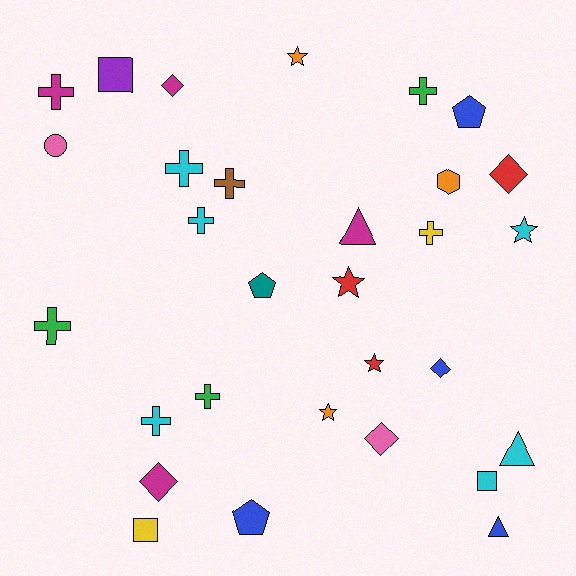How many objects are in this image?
There are 30 objects.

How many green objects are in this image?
There are 3 green objects.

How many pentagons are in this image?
There are 3 pentagons.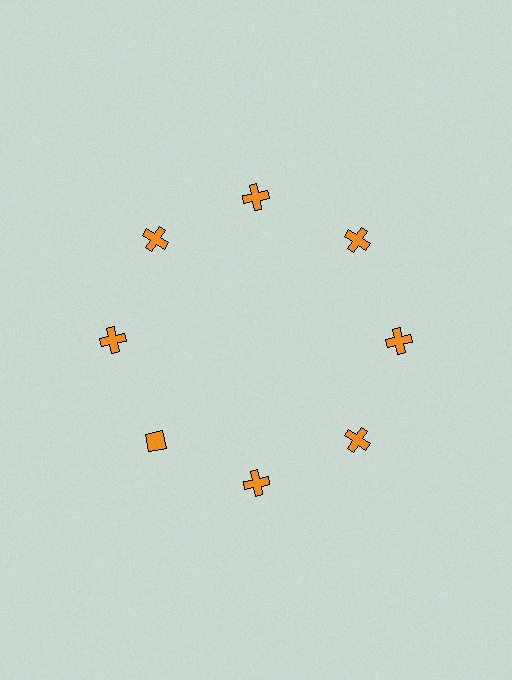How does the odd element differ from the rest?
It has a different shape: diamond instead of cross.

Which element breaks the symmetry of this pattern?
The orange diamond at roughly the 8 o'clock position breaks the symmetry. All other shapes are orange crosses.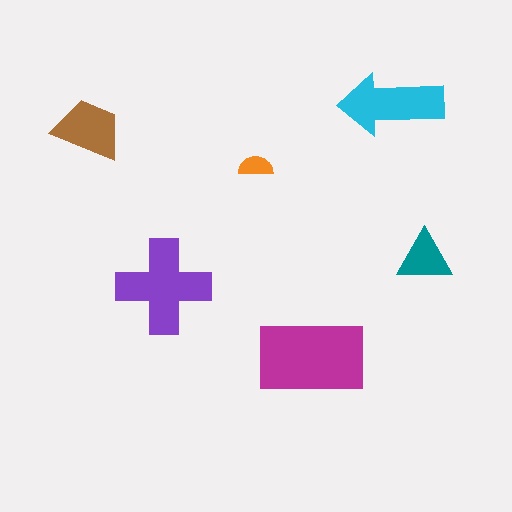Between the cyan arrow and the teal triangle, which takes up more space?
The cyan arrow.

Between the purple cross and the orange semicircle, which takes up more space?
The purple cross.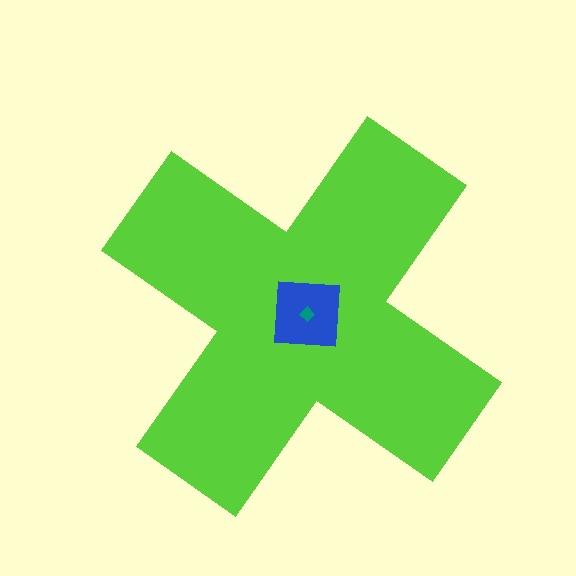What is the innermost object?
The teal diamond.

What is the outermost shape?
The lime cross.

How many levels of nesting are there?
3.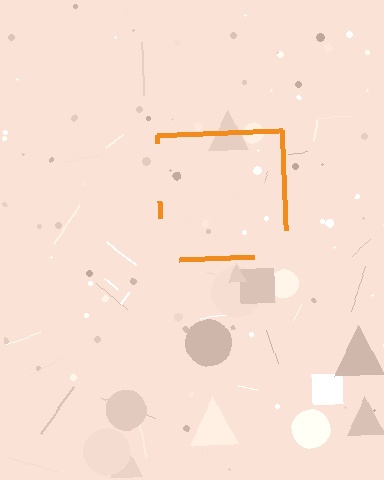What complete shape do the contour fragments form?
The contour fragments form a square.